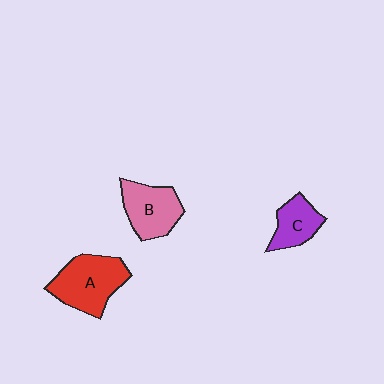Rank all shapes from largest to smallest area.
From largest to smallest: A (red), B (pink), C (purple).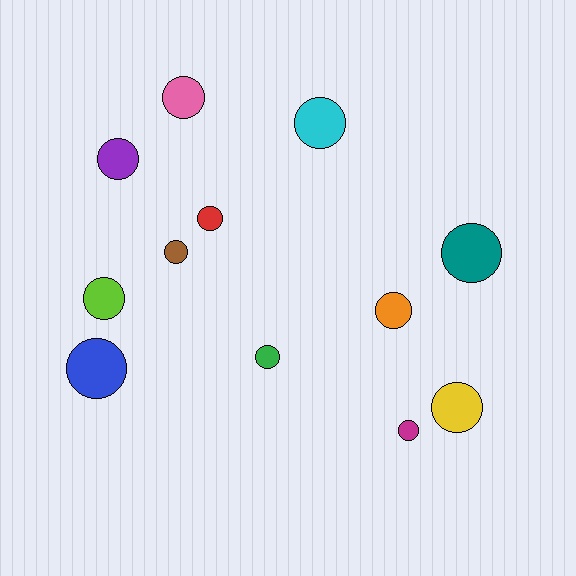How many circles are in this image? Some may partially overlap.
There are 12 circles.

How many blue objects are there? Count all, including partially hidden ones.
There is 1 blue object.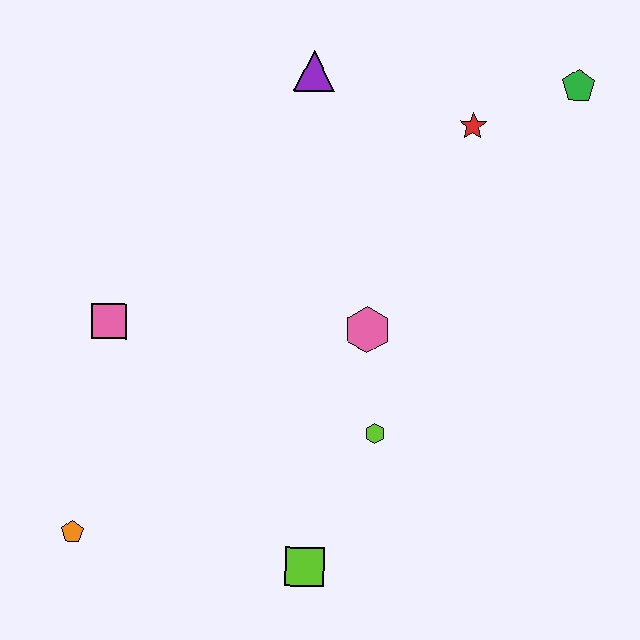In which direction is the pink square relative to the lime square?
The pink square is above the lime square.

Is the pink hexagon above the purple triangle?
No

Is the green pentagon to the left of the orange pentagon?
No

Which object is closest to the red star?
The green pentagon is closest to the red star.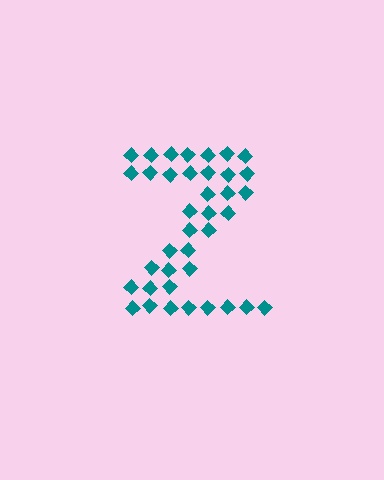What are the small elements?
The small elements are diamonds.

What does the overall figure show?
The overall figure shows the letter Z.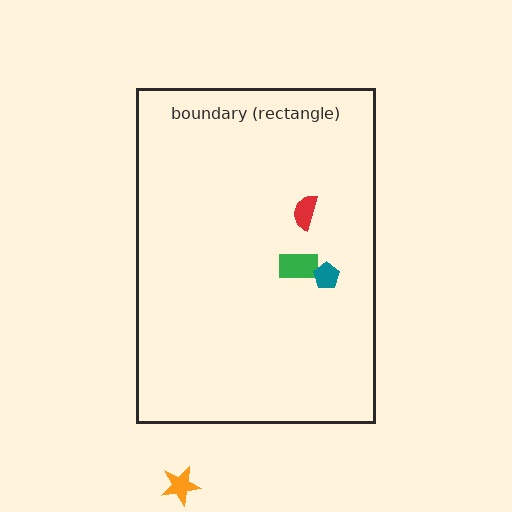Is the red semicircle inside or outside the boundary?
Inside.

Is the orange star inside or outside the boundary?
Outside.